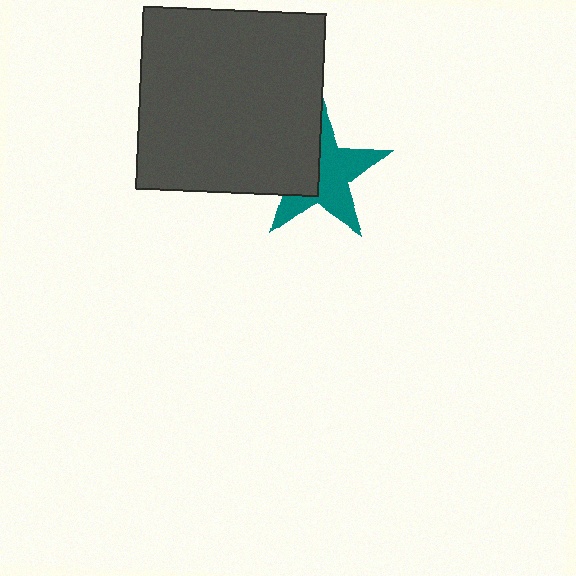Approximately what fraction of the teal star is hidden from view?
Roughly 42% of the teal star is hidden behind the dark gray square.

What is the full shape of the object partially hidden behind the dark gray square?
The partially hidden object is a teal star.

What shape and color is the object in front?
The object in front is a dark gray square.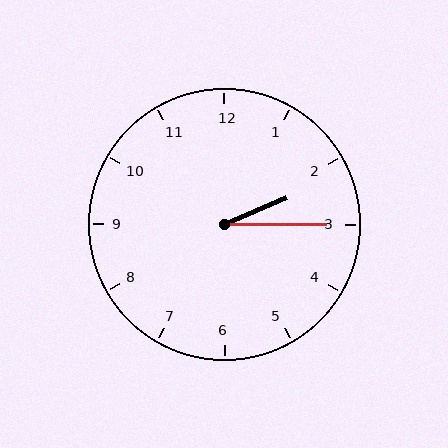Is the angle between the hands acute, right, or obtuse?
It is acute.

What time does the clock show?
2:15.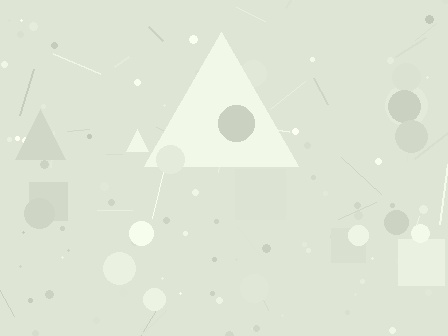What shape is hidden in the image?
A triangle is hidden in the image.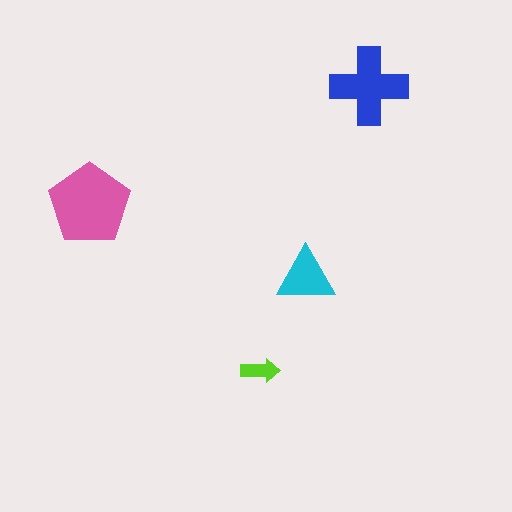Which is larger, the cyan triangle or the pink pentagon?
The pink pentagon.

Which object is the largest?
The pink pentagon.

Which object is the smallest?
The lime arrow.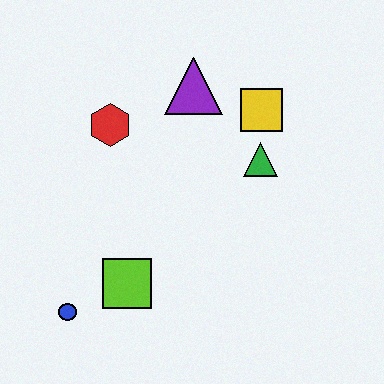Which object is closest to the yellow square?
The green triangle is closest to the yellow square.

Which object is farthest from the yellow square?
The blue circle is farthest from the yellow square.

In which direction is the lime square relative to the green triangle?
The lime square is to the left of the green triangle.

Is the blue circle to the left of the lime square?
Yes